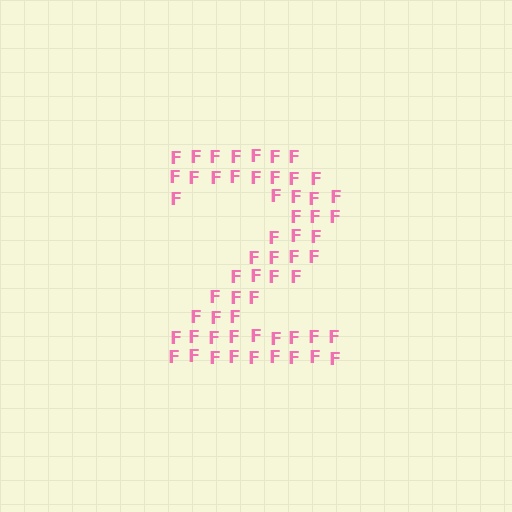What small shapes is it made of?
It is made of small letter F's.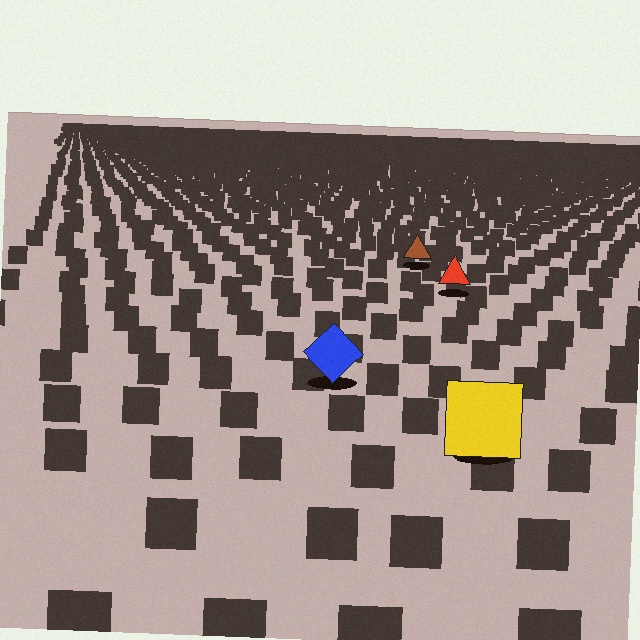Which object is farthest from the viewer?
The brown triangle is farthest from the viewer. It appears smaller and the ground texture around it is denser.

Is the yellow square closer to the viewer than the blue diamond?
Yes. The yellow square is closer — you can tell from the texture gradient: the ground texture is coarser near it.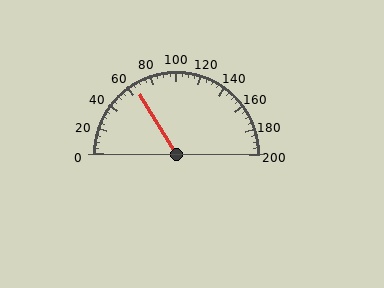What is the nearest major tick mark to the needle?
The nearest major tick mark is 60.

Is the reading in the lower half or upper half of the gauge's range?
The reading is in the lower half of the range (0 to 200).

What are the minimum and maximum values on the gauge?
The gauge ranges from 0 to 200.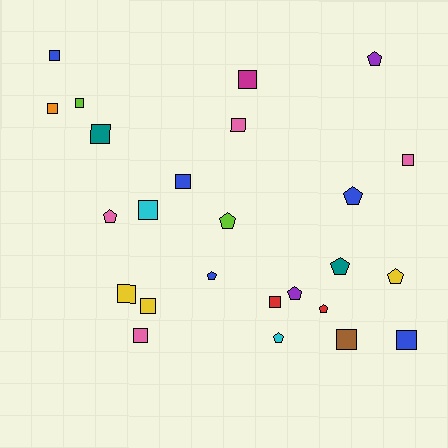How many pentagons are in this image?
There are 10 pentagons.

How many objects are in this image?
There are 25 objects.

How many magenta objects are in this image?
There is 1 magenta object.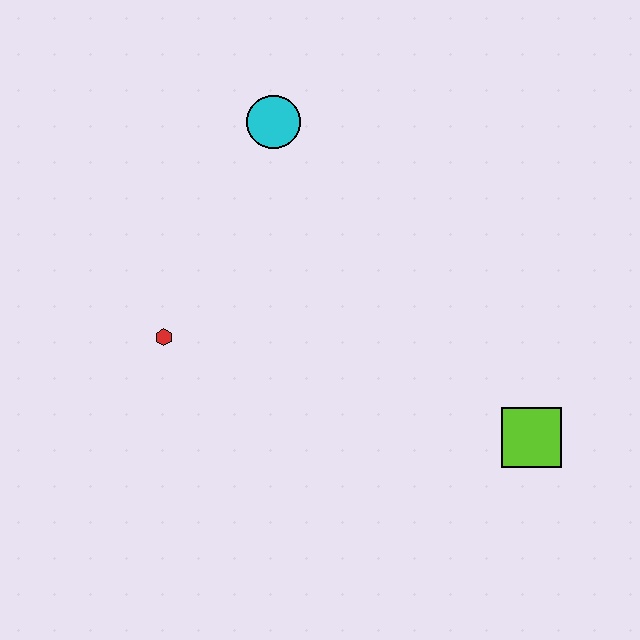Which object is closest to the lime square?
The red hexagon is closest to the lime square.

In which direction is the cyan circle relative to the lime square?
The cyan circle is above the lime square.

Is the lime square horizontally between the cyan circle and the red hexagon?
No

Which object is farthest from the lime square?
The cyan circle is farthest from the lime square.